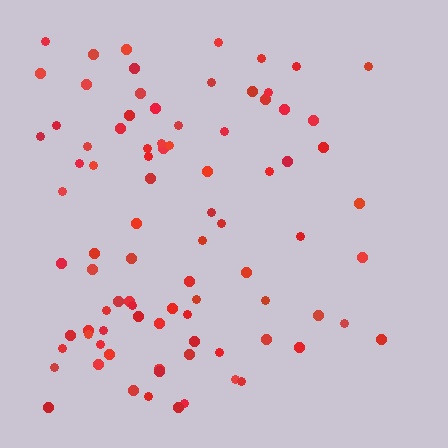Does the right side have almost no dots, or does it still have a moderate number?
Still a moderate number, just noticeably fewer than the left.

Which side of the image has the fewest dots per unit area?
The right.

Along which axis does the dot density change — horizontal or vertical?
Horizontal.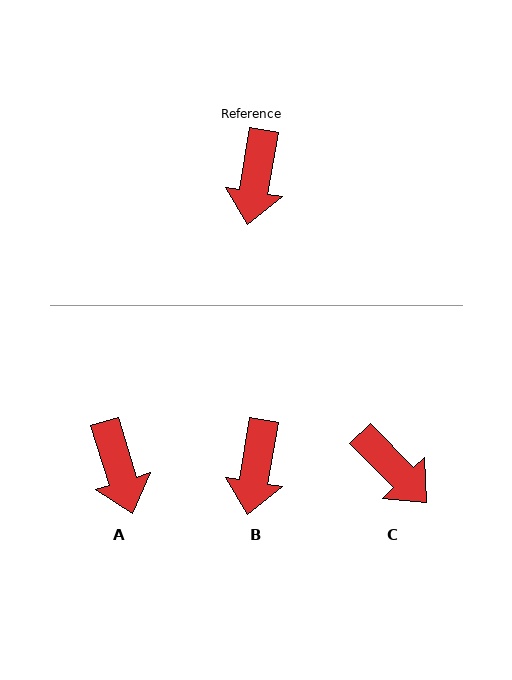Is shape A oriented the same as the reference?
No, it is off by about 27 degrees.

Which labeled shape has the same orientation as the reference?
B.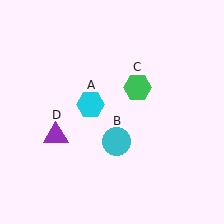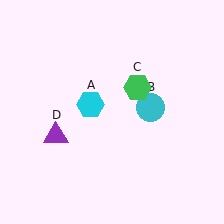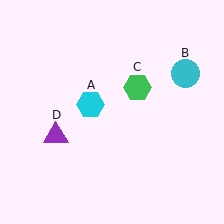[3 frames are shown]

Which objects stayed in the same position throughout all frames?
Cyan hexagon (object A) and green hexagon (object C) and purple triangle (object D) remained stationary.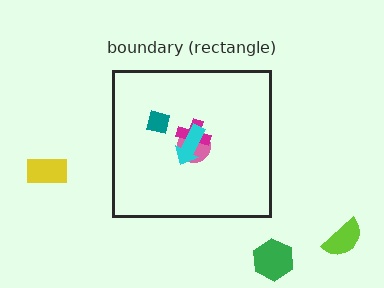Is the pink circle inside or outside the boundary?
Inside.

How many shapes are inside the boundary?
4 inside, 3 outside.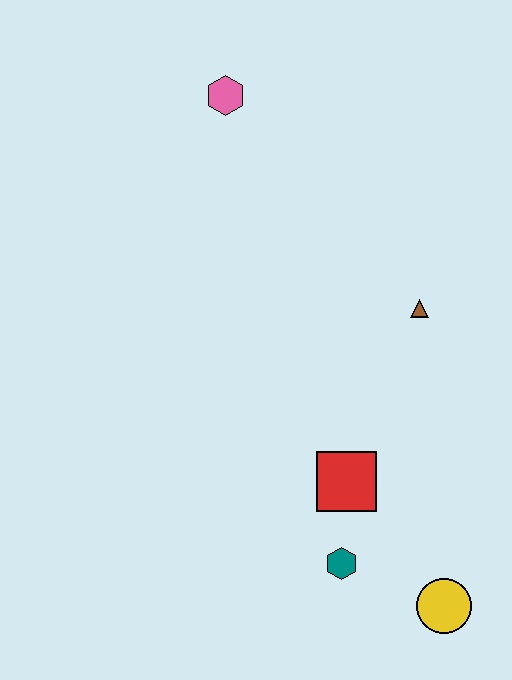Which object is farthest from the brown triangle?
The yellow circle is farthest from the brown triangle.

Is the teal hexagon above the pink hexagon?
No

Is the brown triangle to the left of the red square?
No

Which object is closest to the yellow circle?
The teal hexagon is closest to the yellow circle.